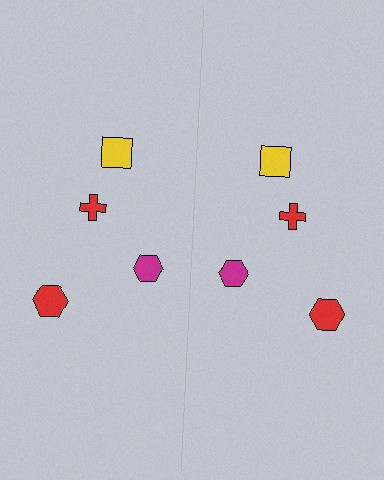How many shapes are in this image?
There are 8 shapes in this image.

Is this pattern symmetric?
Yes, this pattern has bilateral (reflection) symmetry.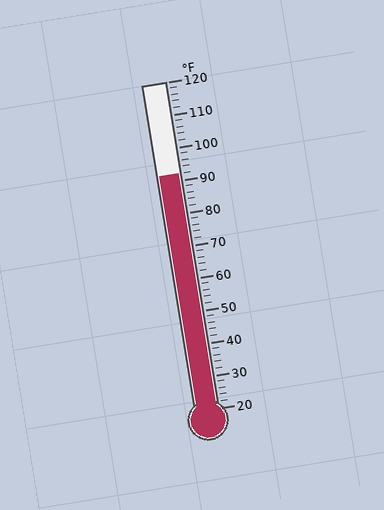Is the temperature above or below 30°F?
The temperature is above 30°F.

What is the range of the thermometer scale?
The thermometer scale ranges from 20°F to 120°F.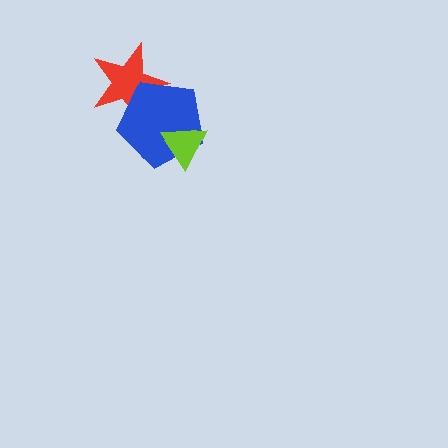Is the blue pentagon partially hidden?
Yes, it is partially covered by another shape.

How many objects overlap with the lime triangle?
1 object overlaps with the lime triangle.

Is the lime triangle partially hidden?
No, no other shape covers it.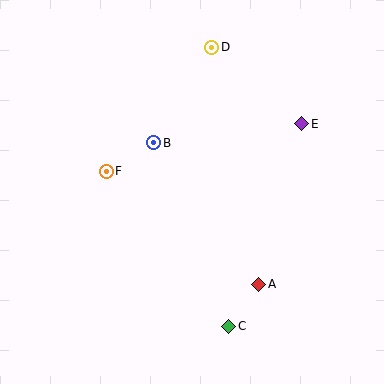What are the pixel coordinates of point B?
Point B is at (154, 143).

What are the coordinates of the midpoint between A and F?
The midpoint between A and F is at (182, 228).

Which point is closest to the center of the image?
Point B at (154, 143) is closest to the center.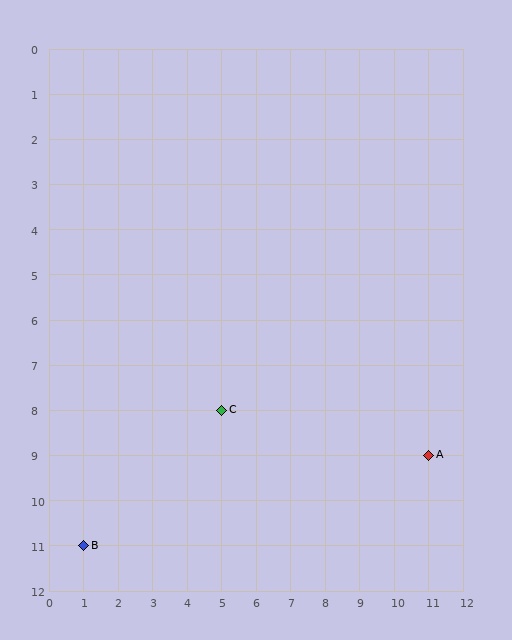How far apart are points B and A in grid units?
Points B and A are 10 columns and 2 rows apart (about 10.2 grid units diagonally).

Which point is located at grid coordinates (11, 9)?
Point A is at (11, 9).